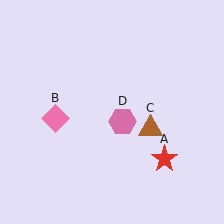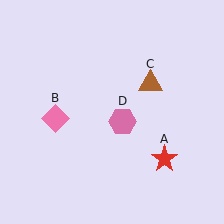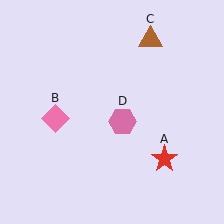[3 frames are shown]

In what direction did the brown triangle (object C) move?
The brown triangle (object C) moved up.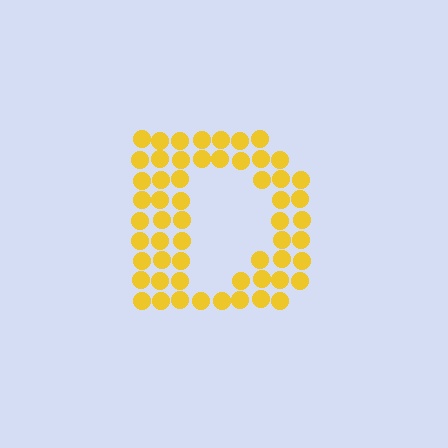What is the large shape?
The large shape is the letter D.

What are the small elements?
The small elements are circles.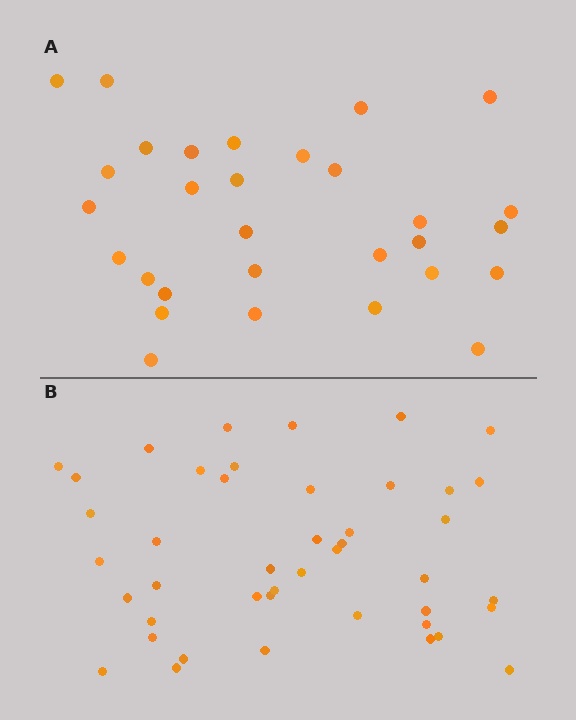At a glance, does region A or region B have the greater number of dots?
Region B (the bottom region) has more dots.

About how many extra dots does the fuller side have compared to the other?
Region B has approximately 15 more dots than region A.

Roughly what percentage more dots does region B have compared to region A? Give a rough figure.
About 45% more.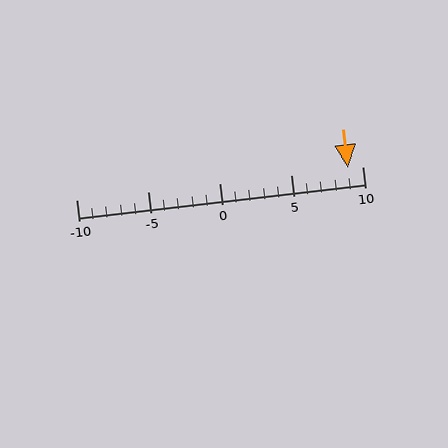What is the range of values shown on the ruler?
The ruler shows values from -10 to 10.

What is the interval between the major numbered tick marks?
The major tick marks are spaced 5 units apart.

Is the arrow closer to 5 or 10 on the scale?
The arrow is closer to 10.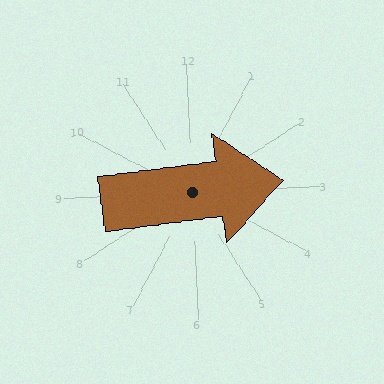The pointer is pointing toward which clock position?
Roughly 3 o'clock.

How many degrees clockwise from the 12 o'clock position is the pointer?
Approximately 85 degrees.